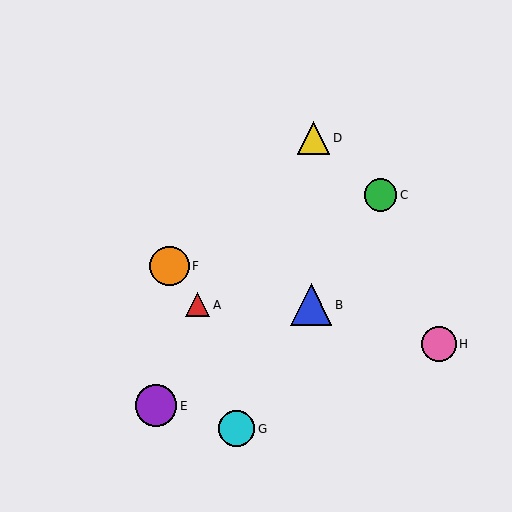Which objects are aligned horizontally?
Objects A, B are aligned horizontally.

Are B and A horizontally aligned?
Yes, both are at y≈305.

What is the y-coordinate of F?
Object F is at y≈266.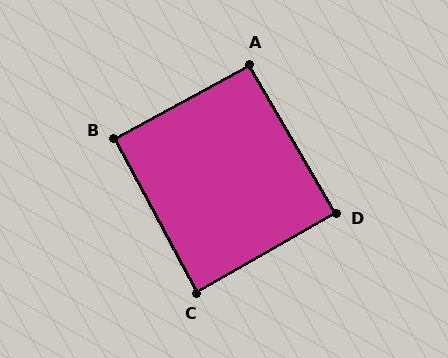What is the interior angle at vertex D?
Approximately 90 degrees (approximately right).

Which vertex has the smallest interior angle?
C, at approximately 88 degrees.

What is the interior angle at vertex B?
Approximately 90 degrees (approximately right).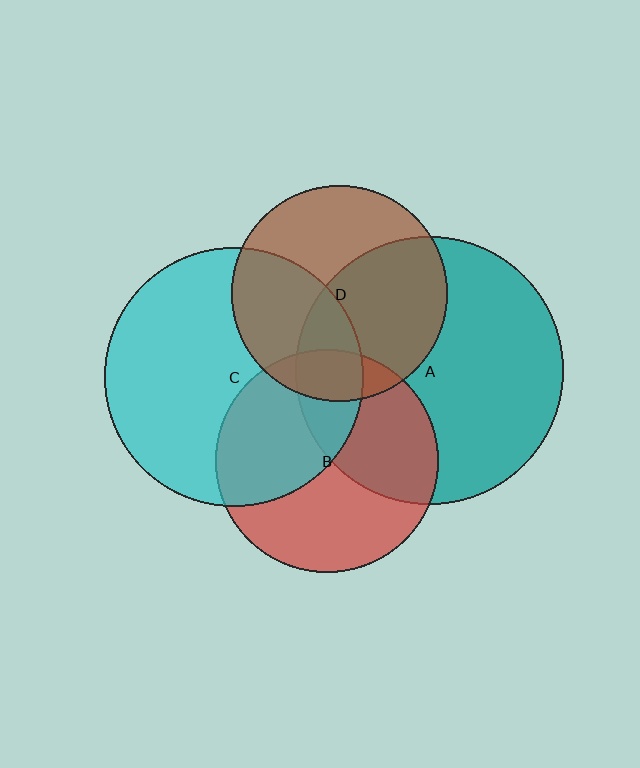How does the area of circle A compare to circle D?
Approximately 1.5 times.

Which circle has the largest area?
Circle A (teal).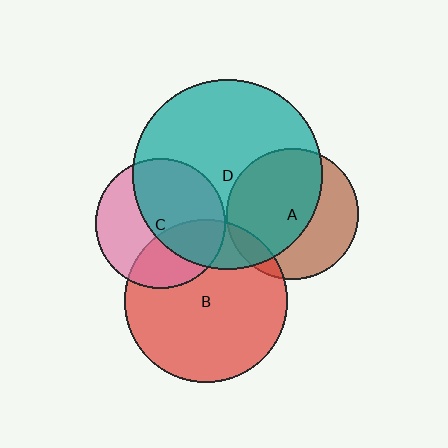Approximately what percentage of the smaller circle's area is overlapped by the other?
Approximately 35%.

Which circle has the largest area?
Circle D (teal).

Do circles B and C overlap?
Yes.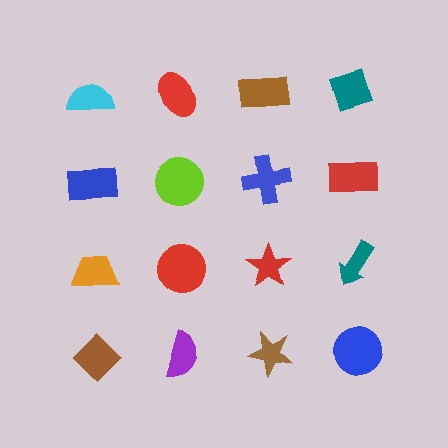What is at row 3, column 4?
A teal arrow.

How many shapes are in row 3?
4 shapes.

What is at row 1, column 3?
A brown rectangle.